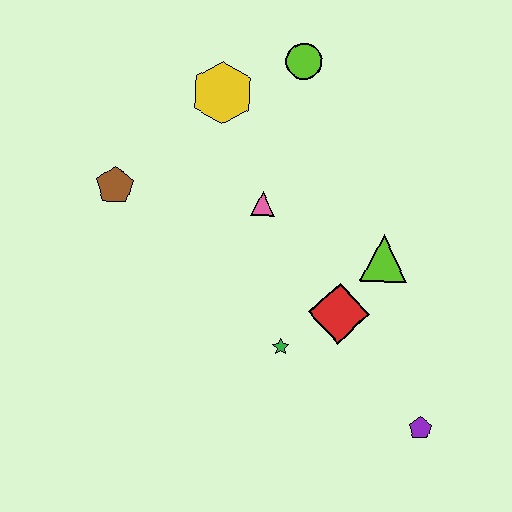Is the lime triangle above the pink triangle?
No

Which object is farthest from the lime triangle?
The brown pentagon is farthest from the lime triangle.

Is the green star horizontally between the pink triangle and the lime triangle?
Yes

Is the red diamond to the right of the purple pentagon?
No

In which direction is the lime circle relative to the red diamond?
The lime circle is above the red diamond.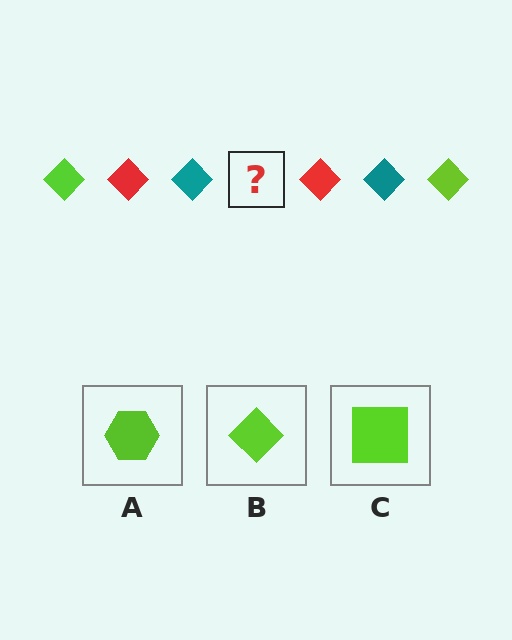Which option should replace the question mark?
Option B.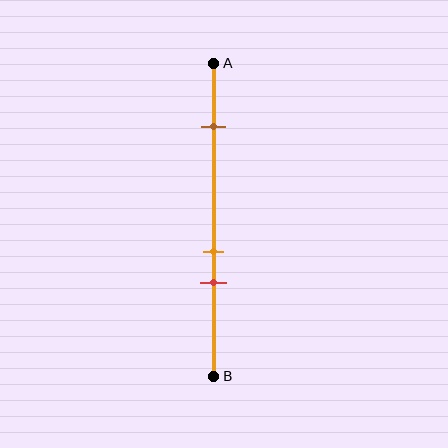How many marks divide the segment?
There are 3 marks dividing the segment.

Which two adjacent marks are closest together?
The orange and red marks are the closest adjacent pair.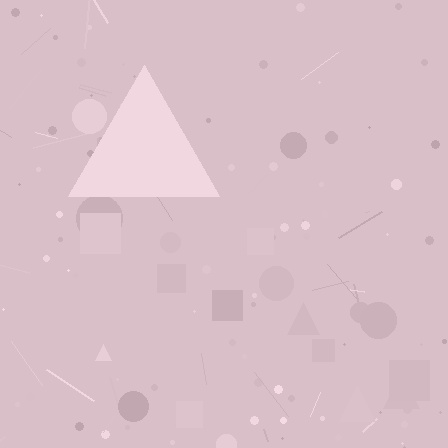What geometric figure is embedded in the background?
A triangle is embedded in the background.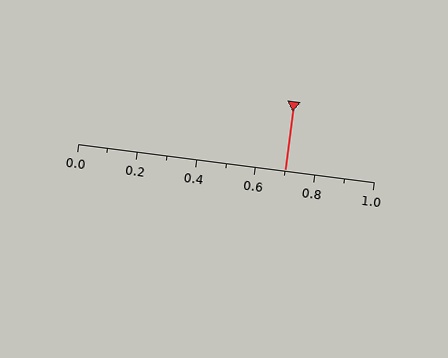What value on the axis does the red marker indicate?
The marker indicates approximately 0.7.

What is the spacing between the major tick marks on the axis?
The major ticks are spaced 0.2 apart.